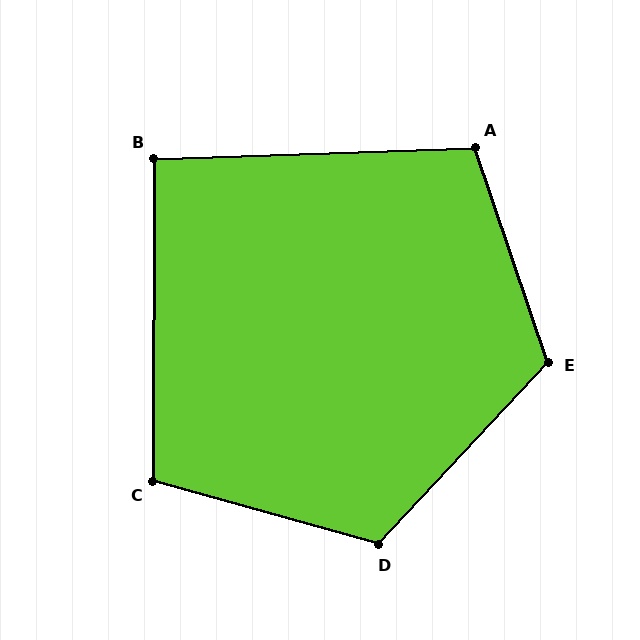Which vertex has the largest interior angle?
E, at approximately 118 degrees.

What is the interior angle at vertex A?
Approximately 107 degrees (obtuse).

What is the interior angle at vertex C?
Approximately 106 degrees (obtuse).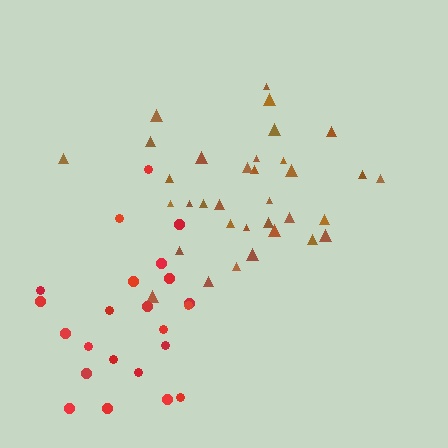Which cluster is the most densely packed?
Brown.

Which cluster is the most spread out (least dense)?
Red.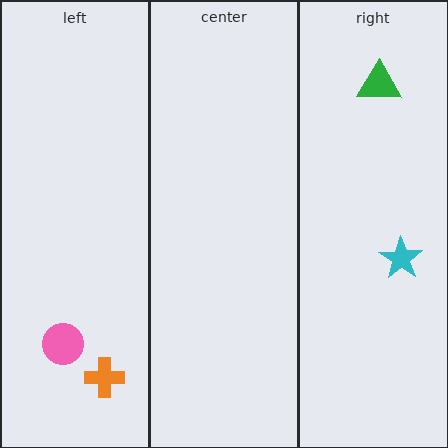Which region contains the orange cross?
The left region.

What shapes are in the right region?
The cyan star, the green triangle.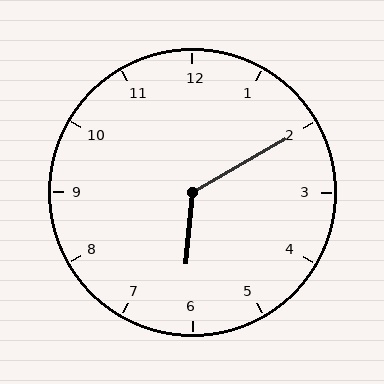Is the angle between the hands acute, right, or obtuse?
It is obtuse.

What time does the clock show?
6:10.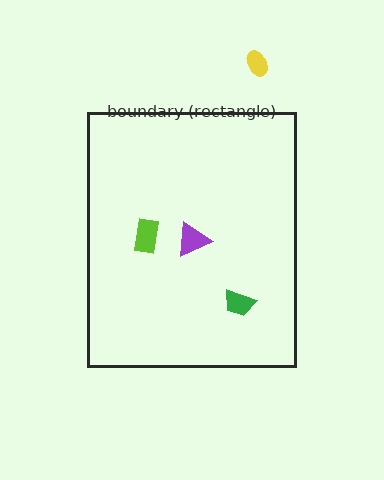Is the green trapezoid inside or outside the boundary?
Inside.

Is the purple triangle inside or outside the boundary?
Inside.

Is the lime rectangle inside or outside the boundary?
Inside.